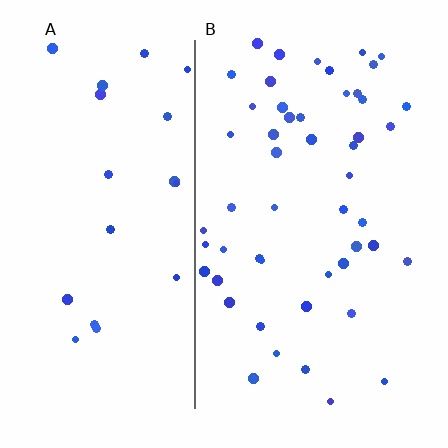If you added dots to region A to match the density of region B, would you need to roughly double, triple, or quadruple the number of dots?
Approximately double.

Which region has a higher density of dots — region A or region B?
B (the right).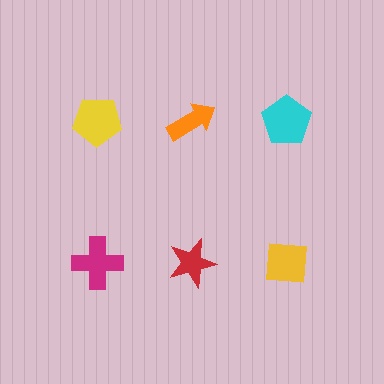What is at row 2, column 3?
A yellow square.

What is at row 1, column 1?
A yellow pentagon.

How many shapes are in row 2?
3 shapes.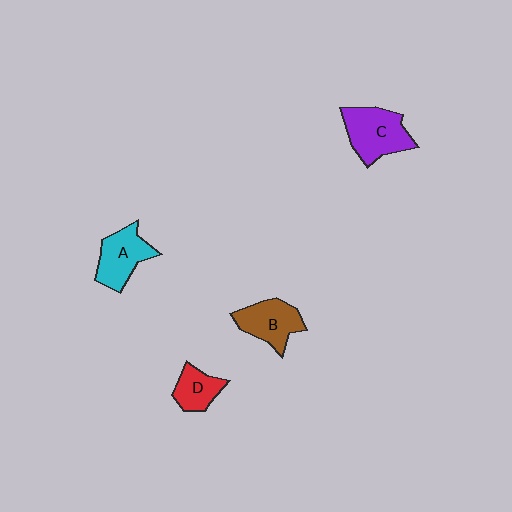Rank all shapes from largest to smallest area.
From largest to smallest: C (purple), A (cyan), B (brown), D (red).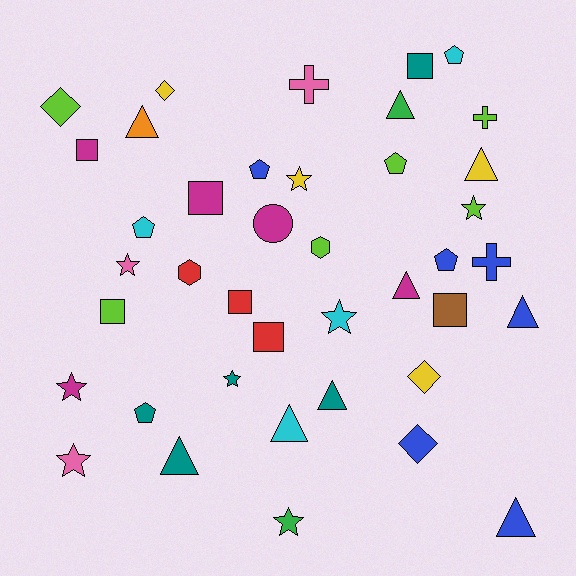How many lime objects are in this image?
There are 6 lime objects.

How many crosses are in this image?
There are 3 crosses.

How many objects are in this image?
There are 40 objects.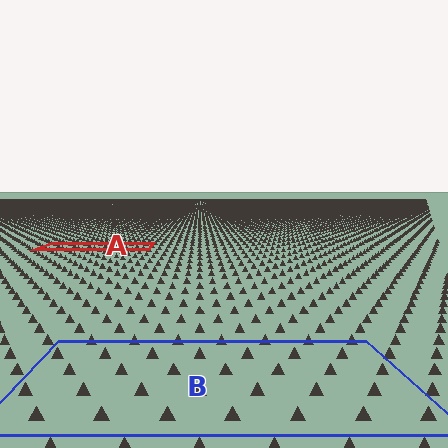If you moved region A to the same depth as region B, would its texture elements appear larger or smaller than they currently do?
They would appear larger. At a closer depth, the same texture elements are projected at a bigger on-screen size.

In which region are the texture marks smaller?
The texture marks are smaller in region A, because it is farther away.